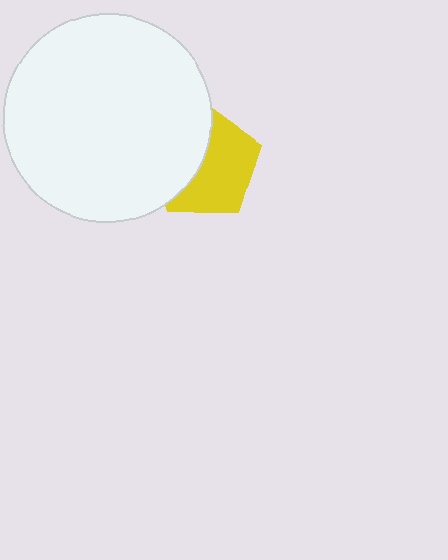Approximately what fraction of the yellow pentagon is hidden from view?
Roughly 43% of the yellow pentagon is hidden behind the white circle.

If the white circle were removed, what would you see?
You would see the complete yellow pentagon.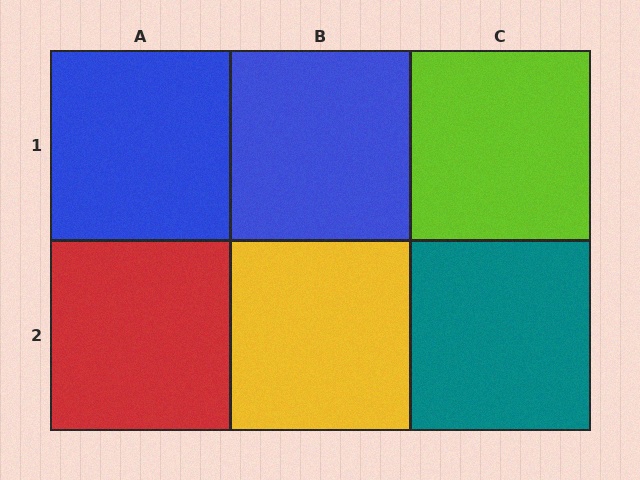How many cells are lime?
1 cell is lime.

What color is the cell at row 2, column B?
Yellow.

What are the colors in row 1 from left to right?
Blue, blue, lime.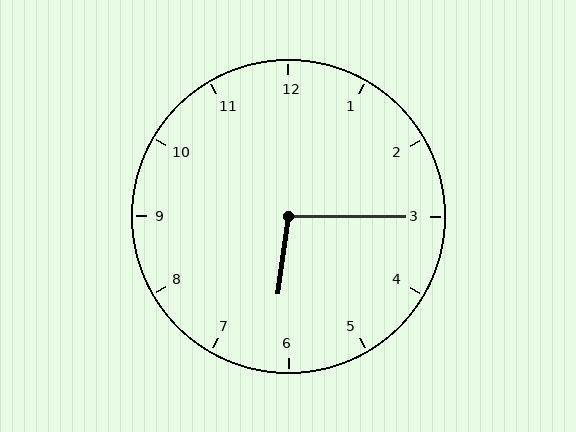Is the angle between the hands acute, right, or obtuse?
It is obtuse.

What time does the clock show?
6:15.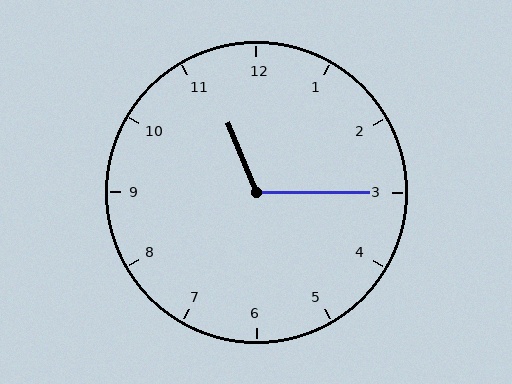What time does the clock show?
11:15.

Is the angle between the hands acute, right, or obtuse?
It is obtuse.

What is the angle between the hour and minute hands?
Approximately 112 degrees.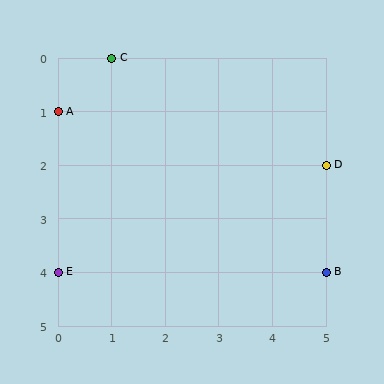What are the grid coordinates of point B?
Point B is at grid coordinates (5, 4).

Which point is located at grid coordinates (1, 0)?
Point C is at (1, 0).